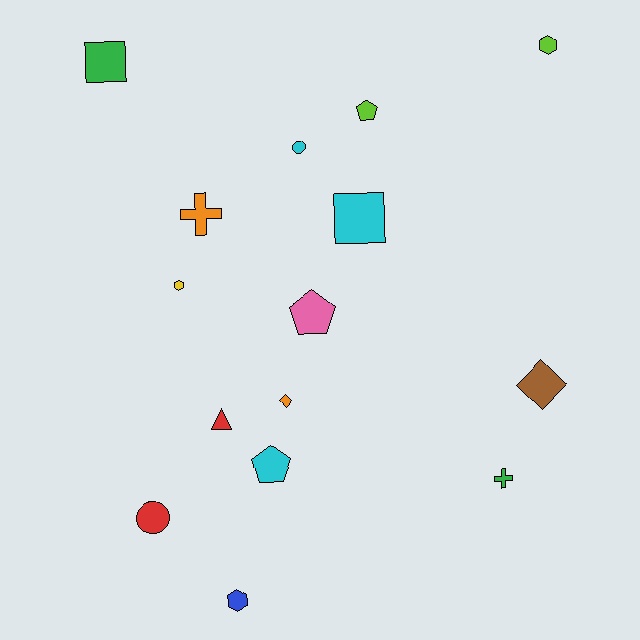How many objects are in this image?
There are 15 objects.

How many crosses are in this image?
There are 2 crosses.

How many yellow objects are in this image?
There is 1 yellow object.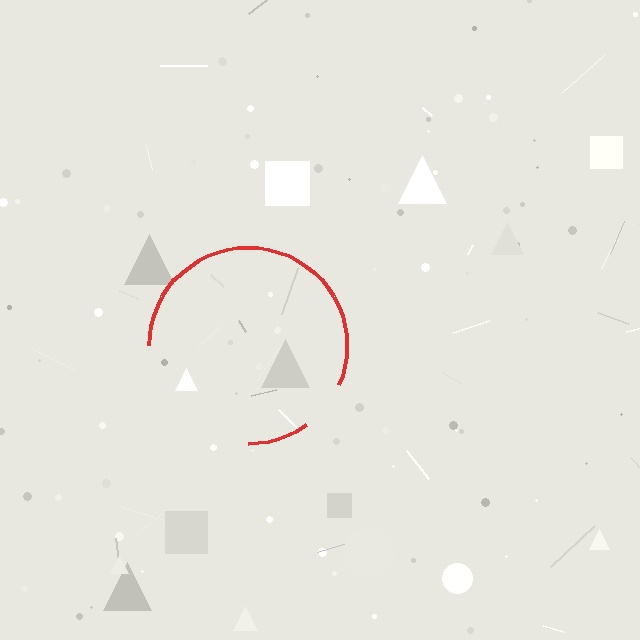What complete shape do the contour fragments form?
The contour fragments form a circle.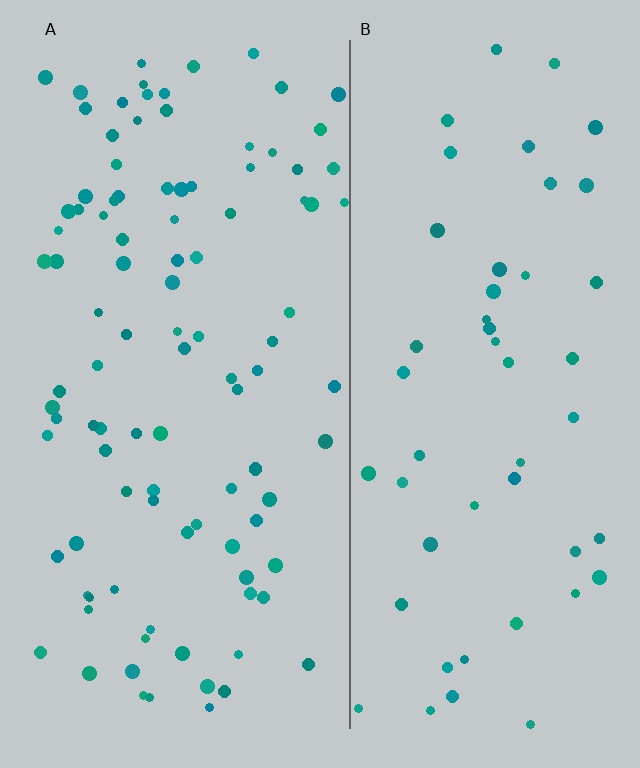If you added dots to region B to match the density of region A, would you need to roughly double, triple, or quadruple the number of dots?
Approximately double.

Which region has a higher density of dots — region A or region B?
A (the left).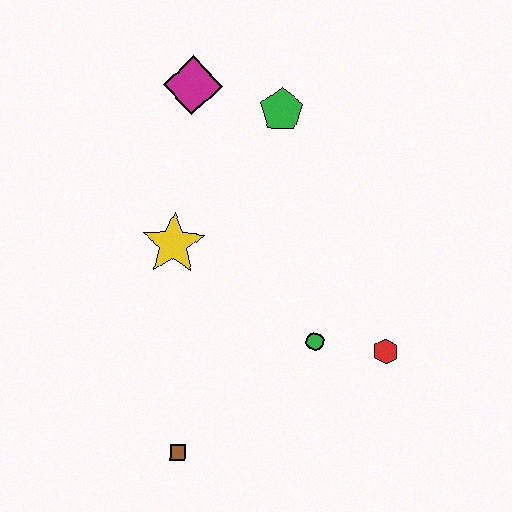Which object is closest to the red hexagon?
The green circle is closest to the red hexagon.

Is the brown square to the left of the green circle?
Yes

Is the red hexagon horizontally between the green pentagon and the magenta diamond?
No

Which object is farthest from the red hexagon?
The magenta diamond is farthest from the red hexagon.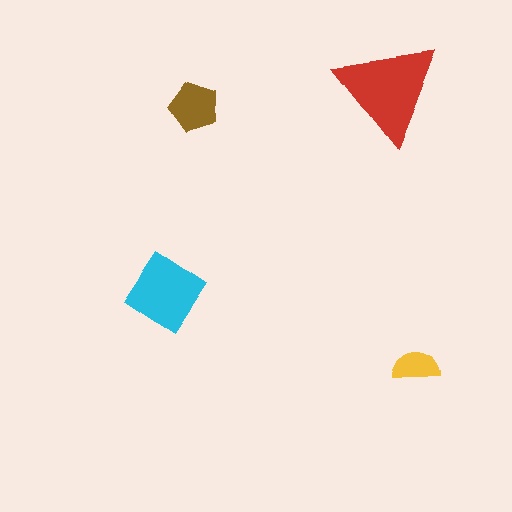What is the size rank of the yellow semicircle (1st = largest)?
4th.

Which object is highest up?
The red triangle is topmost.